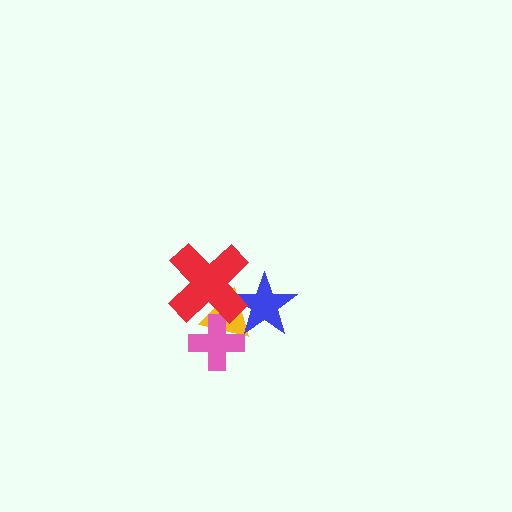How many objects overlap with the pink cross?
2 objects overlap with the pink cross.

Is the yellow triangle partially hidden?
Yes, it is partially covered by another shape.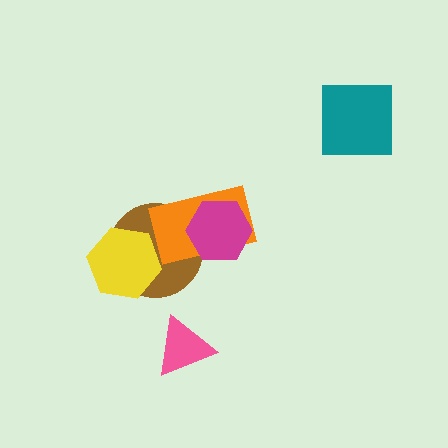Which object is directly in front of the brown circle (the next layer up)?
The orange rectangle is directly in front of the brown circle.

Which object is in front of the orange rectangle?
The magenta hexagon is in front of the orange rectangle.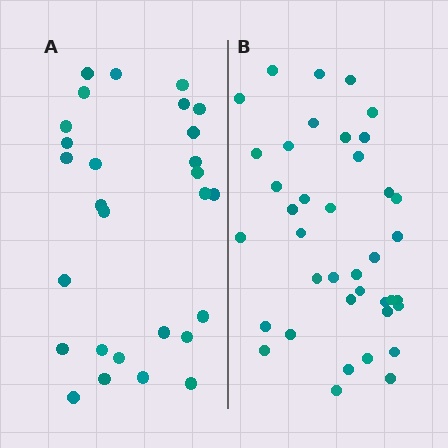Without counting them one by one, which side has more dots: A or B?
Region B (the right region) has more dots.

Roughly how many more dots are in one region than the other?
Region B has roughly 12 or so more dots than region A.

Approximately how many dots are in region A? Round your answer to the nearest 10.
About 30 dots. (The exact count is 28, which rounds to 30.)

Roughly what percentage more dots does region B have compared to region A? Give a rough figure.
About 40% more.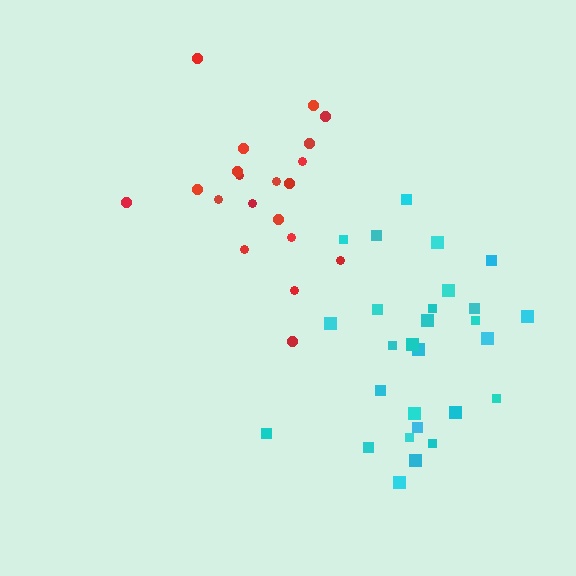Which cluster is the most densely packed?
Red.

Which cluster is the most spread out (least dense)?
Cyan.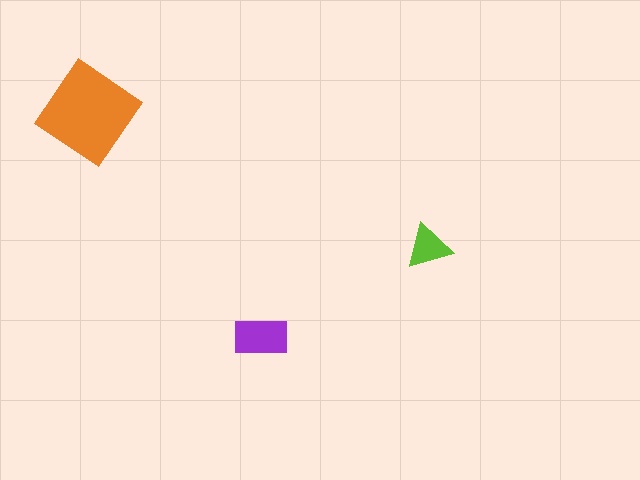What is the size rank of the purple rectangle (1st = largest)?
2nd.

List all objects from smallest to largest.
The lime triangle, the purple rectangle, the orange diamond.